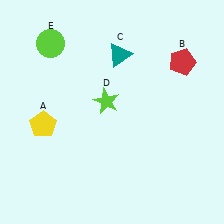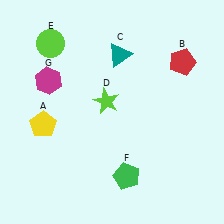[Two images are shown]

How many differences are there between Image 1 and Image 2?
There are 2 differences between the two images.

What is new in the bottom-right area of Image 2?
A green pentagon (F) was added in the bottom-right area of Image 2.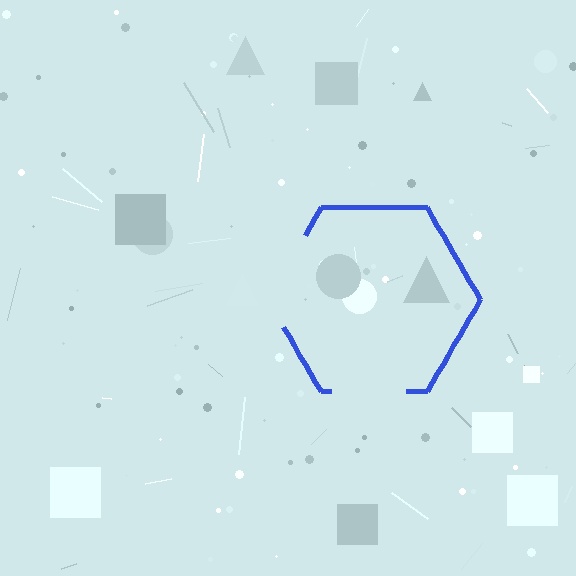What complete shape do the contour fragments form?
The contour fragments form a hexagon.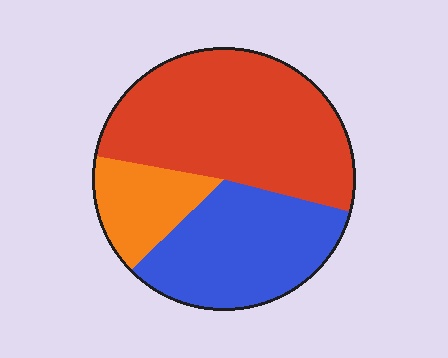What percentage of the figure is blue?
Blue takes up about one third (1/3) of the figure.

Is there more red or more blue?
Red.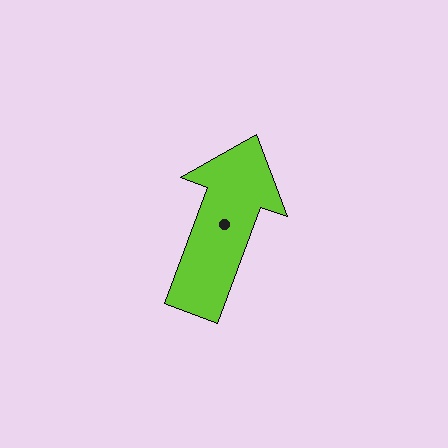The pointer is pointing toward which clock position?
Roughly 1 o'clock.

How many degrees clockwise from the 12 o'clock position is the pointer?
Approximately 20 degrees.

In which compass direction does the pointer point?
North.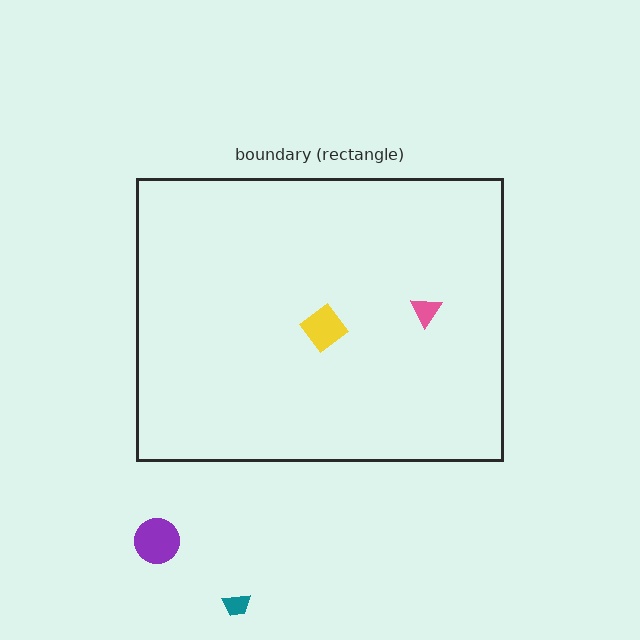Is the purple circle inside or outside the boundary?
Outside.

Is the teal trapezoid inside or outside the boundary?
Outside.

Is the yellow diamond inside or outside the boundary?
Inside.